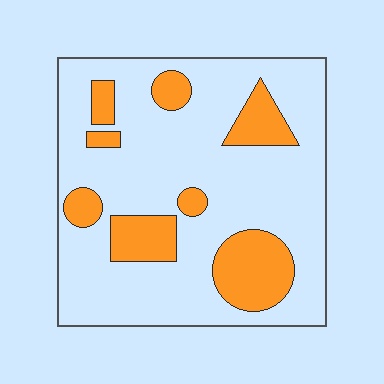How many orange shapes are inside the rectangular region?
8.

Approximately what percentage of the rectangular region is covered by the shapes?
Approximately 20%.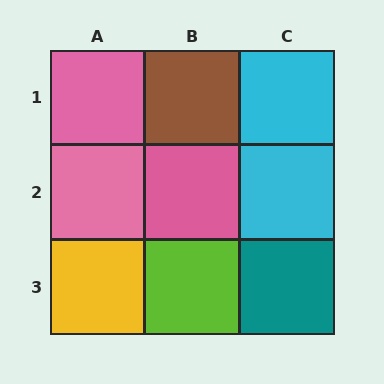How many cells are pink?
3 cells are pink.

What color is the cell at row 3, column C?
Teal.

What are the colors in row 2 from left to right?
Pink, pink, cyan.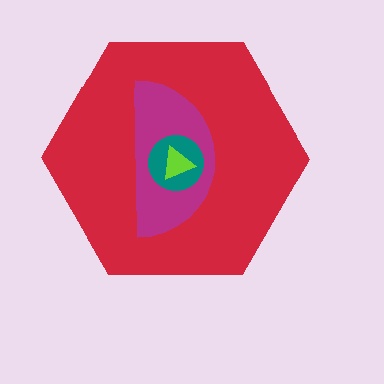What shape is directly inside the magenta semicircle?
The teal circle.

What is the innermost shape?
The lime triangle.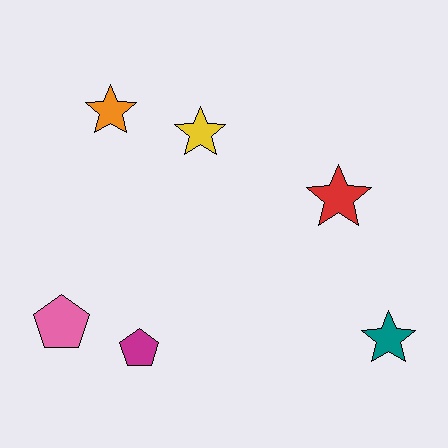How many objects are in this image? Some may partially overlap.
There are 6 objects.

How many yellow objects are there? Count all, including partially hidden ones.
There is 1 yellow object.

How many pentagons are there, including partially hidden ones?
There are 2 pentagons.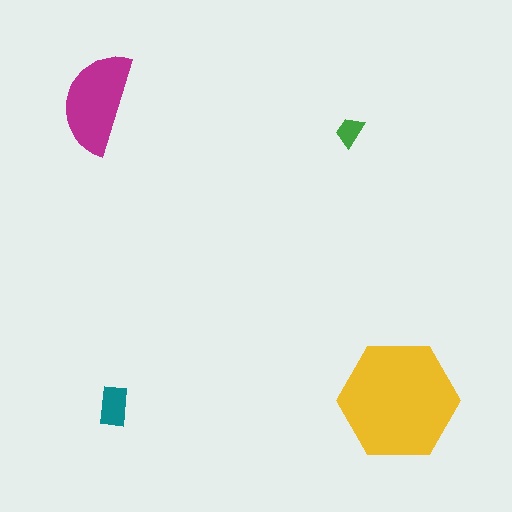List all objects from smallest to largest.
The green trapezoid, the teal rectangle, the magenta semicircle, the yellow hexagon.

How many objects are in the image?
There are 4 objects in the image.